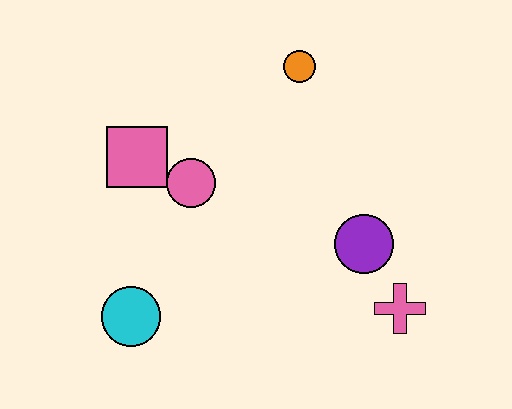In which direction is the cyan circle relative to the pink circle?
The cyan circle is below the pink circle.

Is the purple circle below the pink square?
Yes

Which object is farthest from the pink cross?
The pink square is farthest from the pink cross.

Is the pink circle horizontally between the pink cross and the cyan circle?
Yes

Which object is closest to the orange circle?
The pink circle is closest to the orange circle.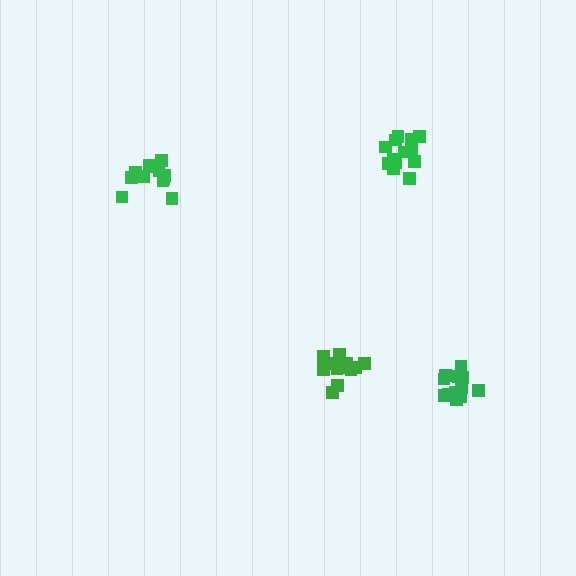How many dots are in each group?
Group 1: 14 dots, Group 2: 15 dots, Group 3: 13 dots, Group 4: 12 dots (54 total).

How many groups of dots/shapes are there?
There are 4 groups.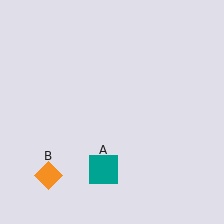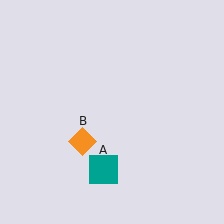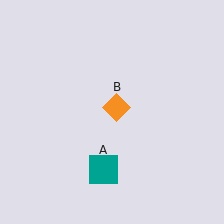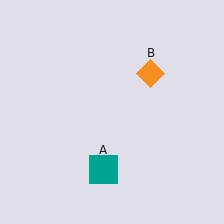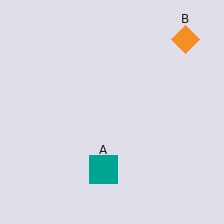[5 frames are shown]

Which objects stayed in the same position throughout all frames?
Teal square (object A) remained stationary.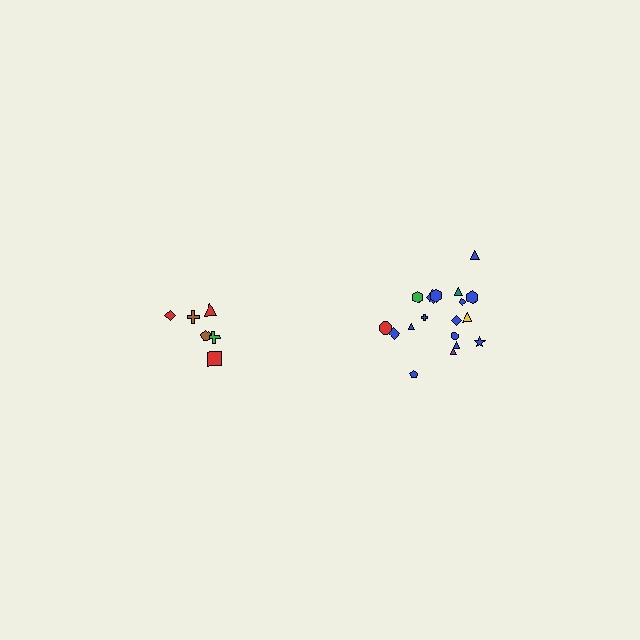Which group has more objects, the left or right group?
The right group.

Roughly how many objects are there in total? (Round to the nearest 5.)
Roughly 25 objects in total.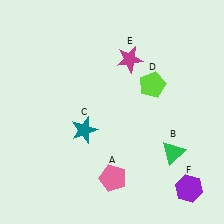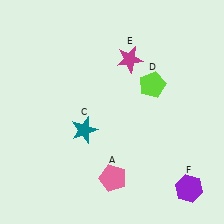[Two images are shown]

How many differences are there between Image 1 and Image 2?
There is 1 difference between the two images.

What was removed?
The green triangle (B) was removed in Image 2.